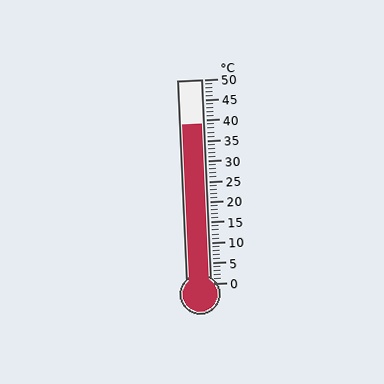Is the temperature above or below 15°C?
The temperature is above 15°C.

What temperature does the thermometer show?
The thermometer shows approximately 39°C.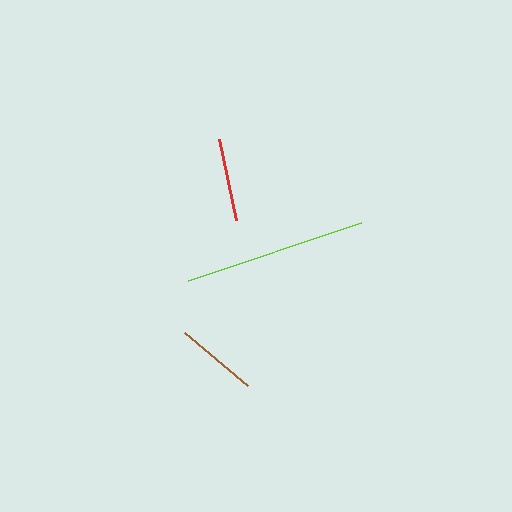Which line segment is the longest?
The lime line is the longest at approximately 182 pixels.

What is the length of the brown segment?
The brown segment is approximately 83 pixels long.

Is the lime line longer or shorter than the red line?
The lime line is longer than the red line.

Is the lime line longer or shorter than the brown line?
The lime line is longer than the brown line.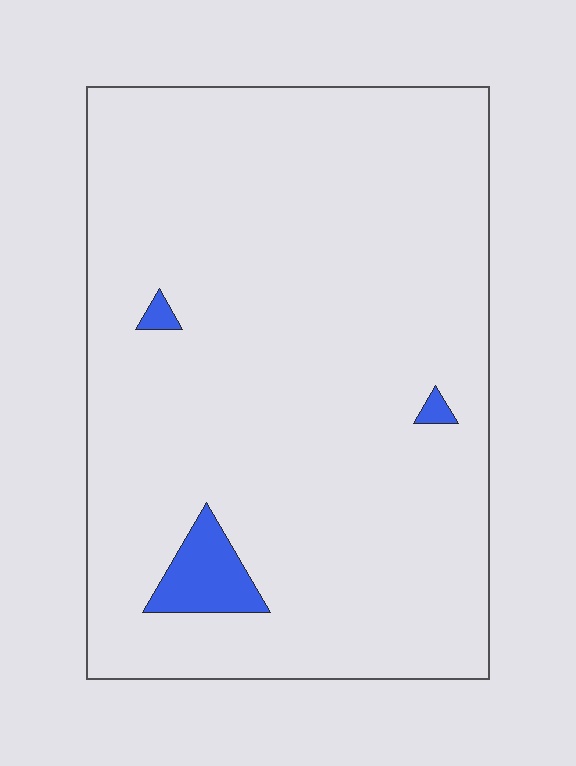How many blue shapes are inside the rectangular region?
3.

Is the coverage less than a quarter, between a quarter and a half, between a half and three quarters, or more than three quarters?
Less than a quarter.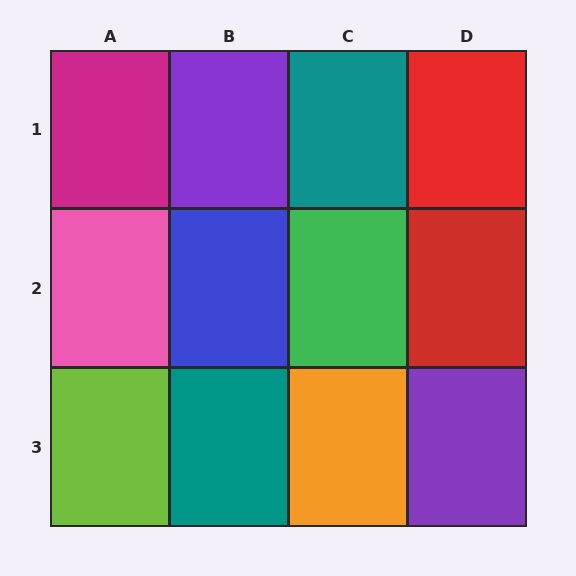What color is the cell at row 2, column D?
Red.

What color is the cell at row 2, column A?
Pink.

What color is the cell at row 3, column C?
Orange.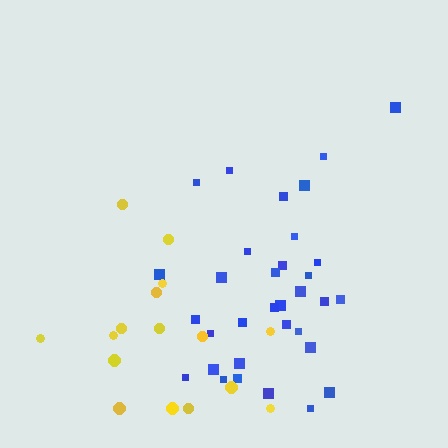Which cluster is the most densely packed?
Blue.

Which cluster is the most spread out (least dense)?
Yellow.